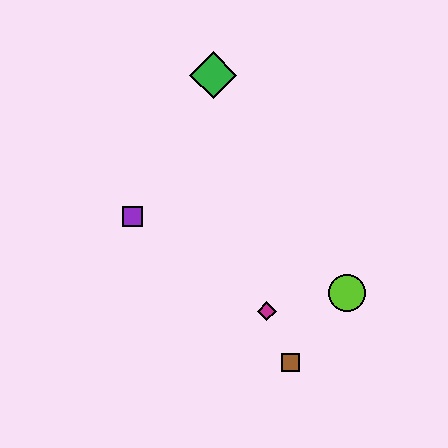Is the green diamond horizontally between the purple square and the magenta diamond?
Yes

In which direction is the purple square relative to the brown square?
The purple square is to the left of the brown square.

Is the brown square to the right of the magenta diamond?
Yes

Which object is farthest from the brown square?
The green diamond is farthest from the brown square.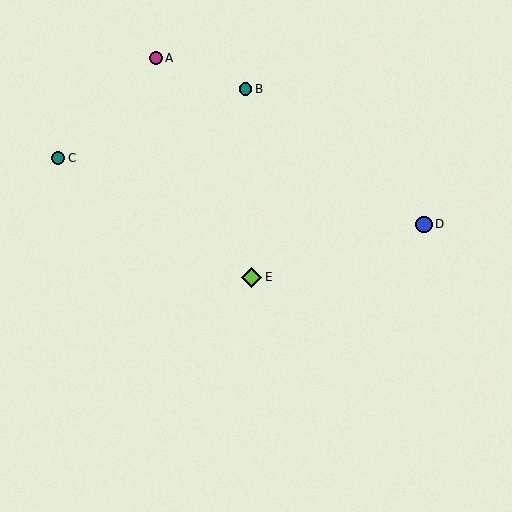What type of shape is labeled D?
Shape D is a blue circle.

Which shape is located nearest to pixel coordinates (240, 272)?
The lime diamond (labeled E) at (252, 277) is nearest to that location.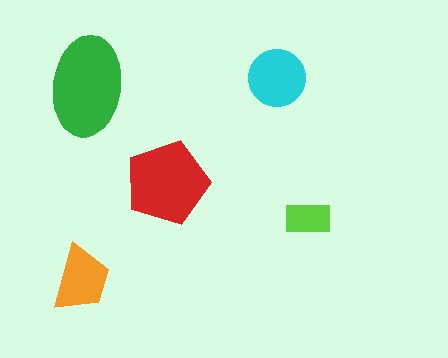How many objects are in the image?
There are 5 objects in the image.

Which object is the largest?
The green ellipse.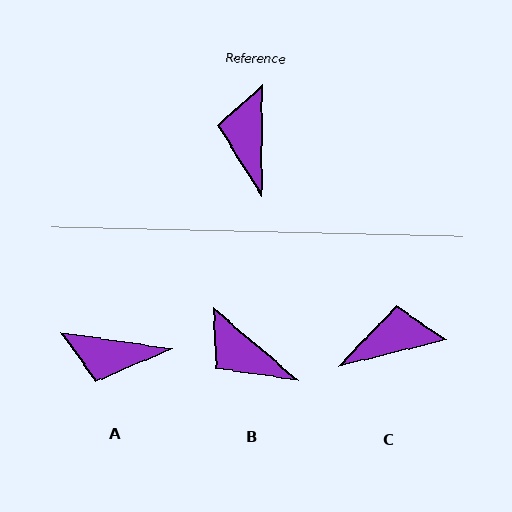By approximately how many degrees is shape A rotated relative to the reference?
Approximately 82 degrees counter-clockwise.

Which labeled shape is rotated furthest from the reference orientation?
A, about 82 degrees away.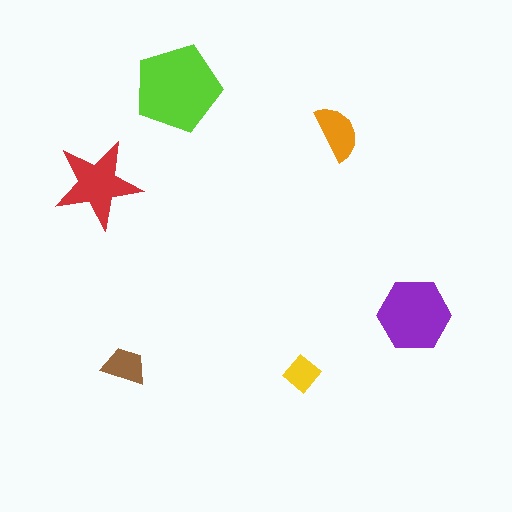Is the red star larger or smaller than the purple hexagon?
Smaller.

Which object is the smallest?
The yellow diamond.